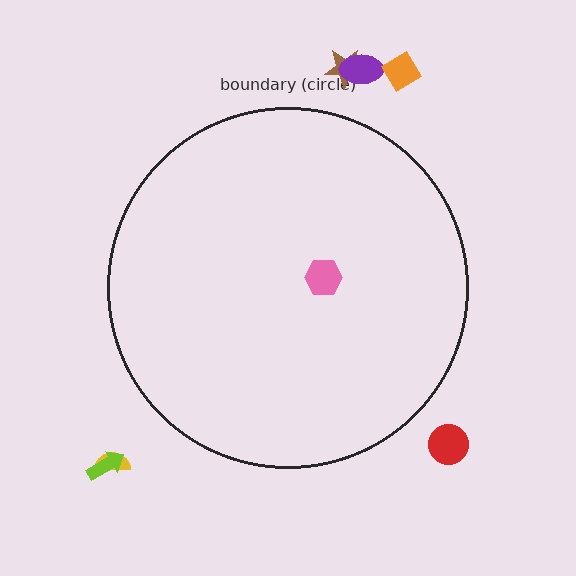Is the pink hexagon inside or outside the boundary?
Inside.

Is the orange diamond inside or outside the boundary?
Outside.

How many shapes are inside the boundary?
1 inside, 6 outside.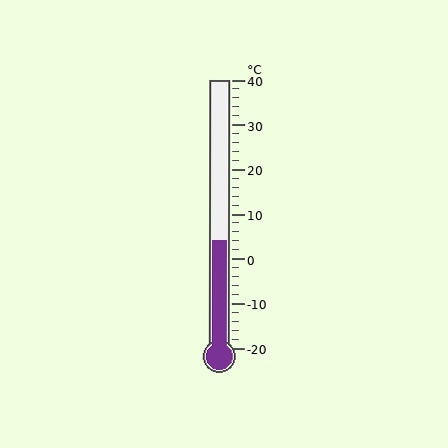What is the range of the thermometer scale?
The thermometer scale ranges from -20°C to 40°C.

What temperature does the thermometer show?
The thermometer shows approximately 4°C.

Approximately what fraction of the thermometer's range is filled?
The thermometer is filled to approximately 40% of its range.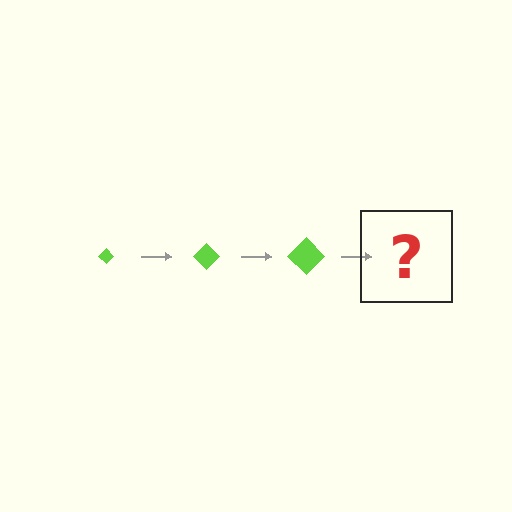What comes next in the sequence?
The next element should be a lime diamond, larger than the previous one.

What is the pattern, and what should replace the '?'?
The pattern is that the diamond gets progressively larger each step. The '?' should be a lime diamond, larger than the previous one.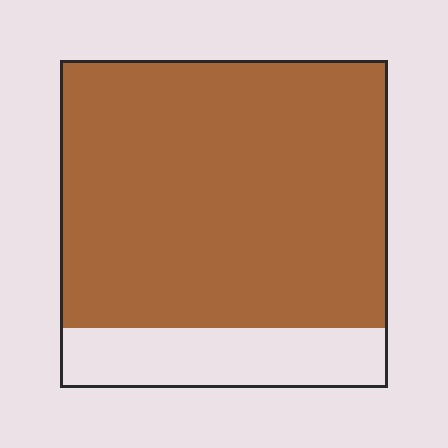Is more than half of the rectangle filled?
Yes.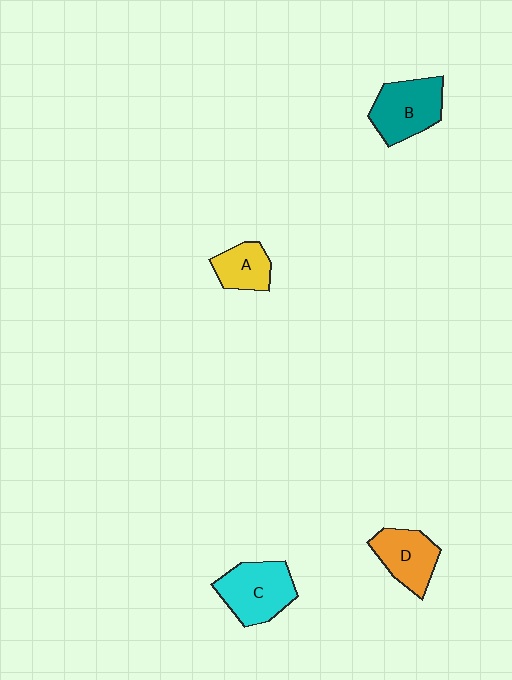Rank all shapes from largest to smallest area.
From largest to smallest: C (cyan), B (teal), D (orange), A (yellow).